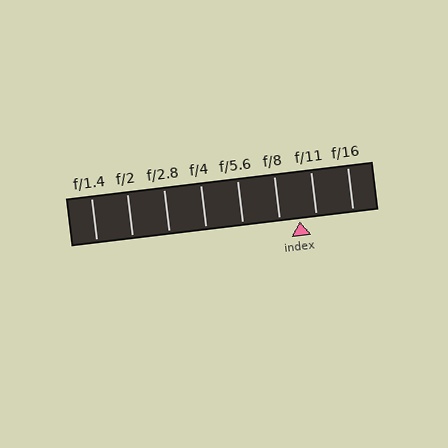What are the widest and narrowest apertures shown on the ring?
The widest aperture shown is f/1.4 and the narrowest is f/16.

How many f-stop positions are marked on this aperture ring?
There are 8 f-stop positions marked.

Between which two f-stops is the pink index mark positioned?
The index mark is between f/8 and f/11.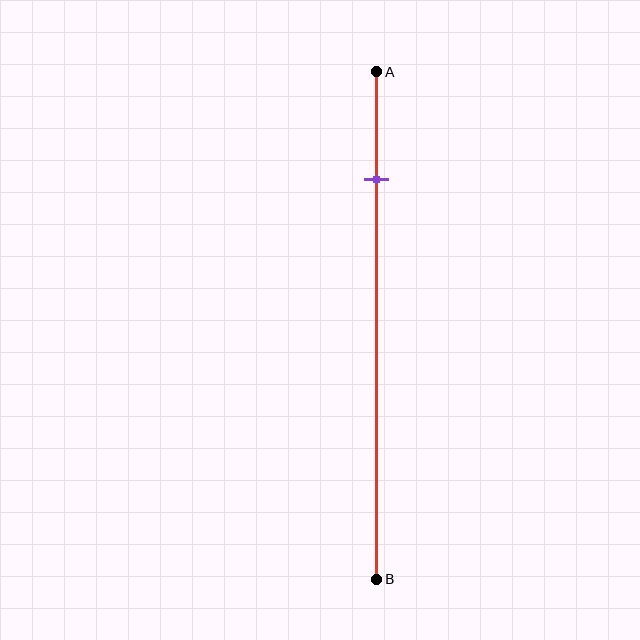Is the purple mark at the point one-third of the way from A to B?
No, the mark is at about 20% from A, not at the 33% one-third point.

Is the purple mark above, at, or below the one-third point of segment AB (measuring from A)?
The purple mark is above the one-third point of segment AB.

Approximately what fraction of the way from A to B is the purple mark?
The purple mark is approximately 20% of the way from A to B.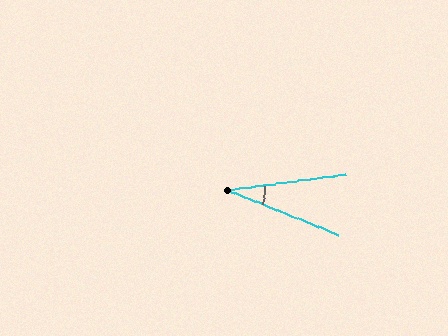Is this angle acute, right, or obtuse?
It is acute.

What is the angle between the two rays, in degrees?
Approximately 29 degrees.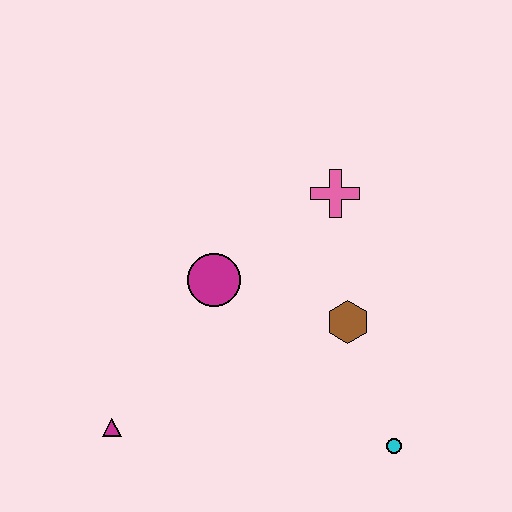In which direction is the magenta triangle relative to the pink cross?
The magenta triangle is below the pink cross.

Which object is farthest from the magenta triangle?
The pink cross is farthest from the magenta triangle.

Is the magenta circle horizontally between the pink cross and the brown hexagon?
No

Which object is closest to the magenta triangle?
The magenta circle is closest to the magenta triangle.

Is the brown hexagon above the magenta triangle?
Yes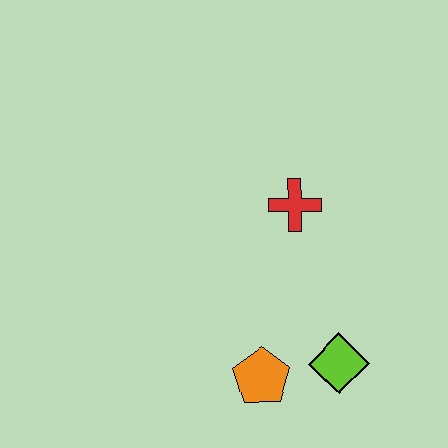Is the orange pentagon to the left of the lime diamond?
Yes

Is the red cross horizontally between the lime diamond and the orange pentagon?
Yes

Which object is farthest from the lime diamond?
The red cross is farthest from the lime diamond.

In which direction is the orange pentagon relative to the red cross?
The orange pentagon is below the red cross.